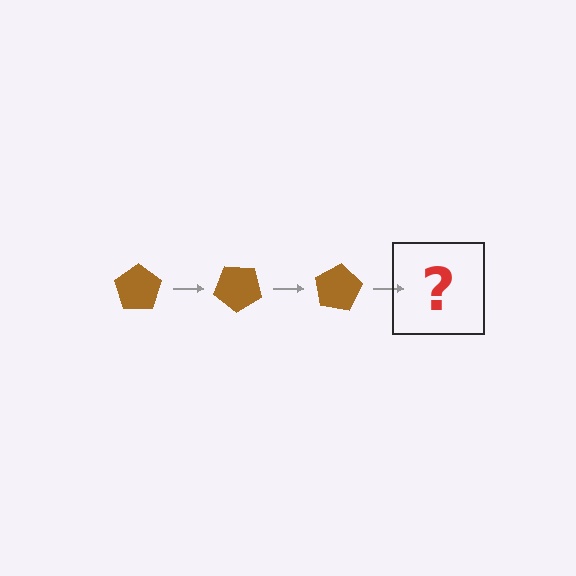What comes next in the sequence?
The next element should be a brown pentagon rotated 120 degrees.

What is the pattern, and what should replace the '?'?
The pattern is that the pentagon rotates 40 degrees each step. The '?' should be a brown pentagon rotated 120 degrees.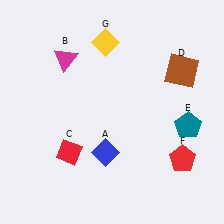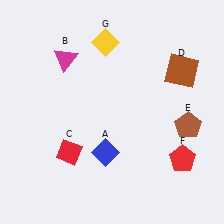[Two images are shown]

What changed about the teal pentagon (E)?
In Image 1, E is teal. In Image 2, it changed to brown.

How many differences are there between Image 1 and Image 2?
There is 1 difference between the two images.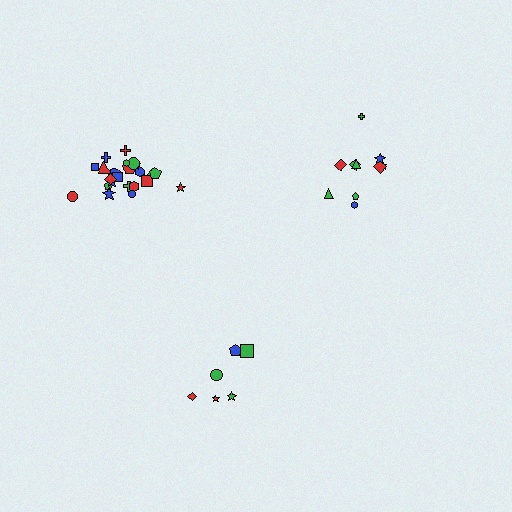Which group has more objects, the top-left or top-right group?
The top-left group.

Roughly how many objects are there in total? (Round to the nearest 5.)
Roughly 40 objects in total.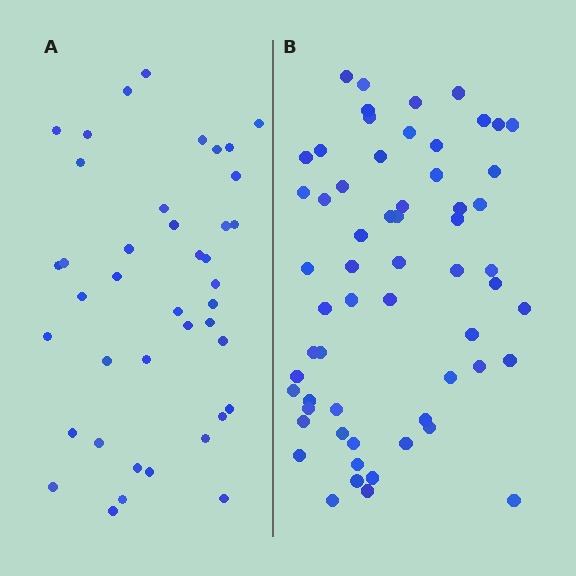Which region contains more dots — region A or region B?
Region B (the right region) has more dots.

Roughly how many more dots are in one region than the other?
Region B has approximately 20 more dots than region A.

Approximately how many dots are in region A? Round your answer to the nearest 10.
About 40 dots. (The exact count is 41, which rounds to 40.)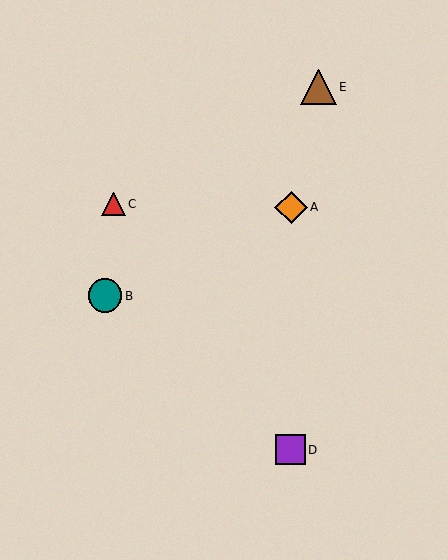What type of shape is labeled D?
Shape D is a purple square.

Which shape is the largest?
The brown triangle (labeled E) is the largest.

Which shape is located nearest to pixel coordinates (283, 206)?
The orange diamond (labeled A) at (291, 207) is nearest to that location.